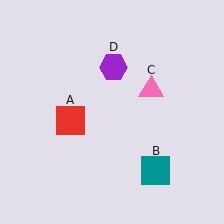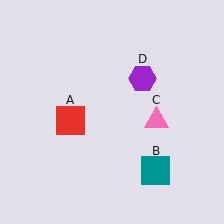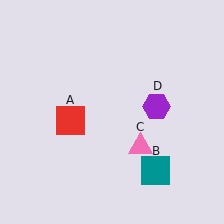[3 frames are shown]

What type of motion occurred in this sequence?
The pink triangle (object C), purple hexagon (object D) rotated clockwise around the center of the scene.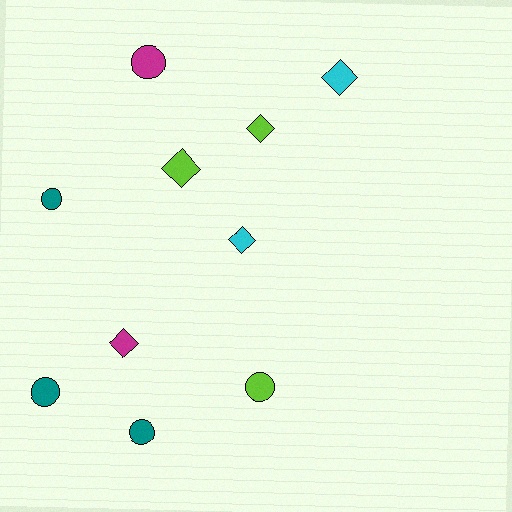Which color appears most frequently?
Lime, with 3 objects.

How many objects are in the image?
There are 10 objects.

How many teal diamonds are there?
There are no teal diamonds.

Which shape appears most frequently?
Diamond, with 5 objects.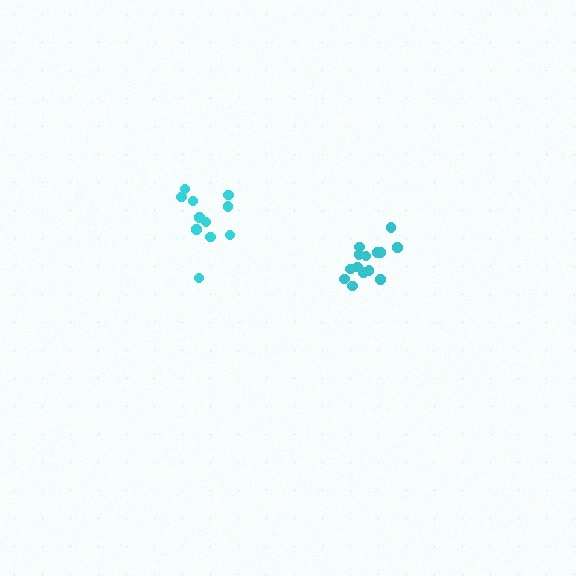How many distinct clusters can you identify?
There are 2 distinct clusters.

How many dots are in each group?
Group 1: 14 dots, Group 2: 11 dots (25 total).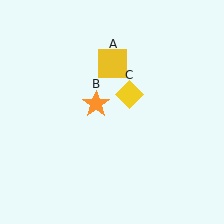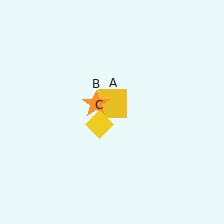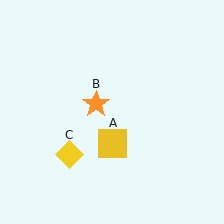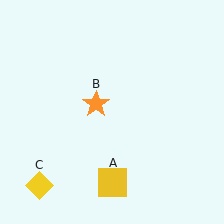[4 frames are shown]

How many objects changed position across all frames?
2 objects changed position: yellow square (object A), yellow diamond (object C).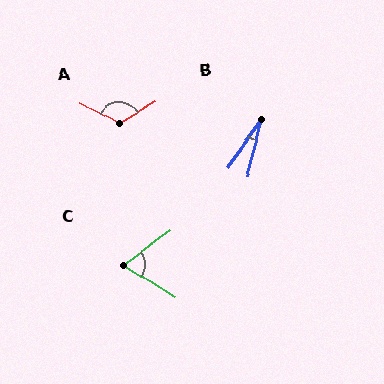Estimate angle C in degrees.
Approximately 68 degrees.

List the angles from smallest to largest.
B (21°), C (68°), A (122°).